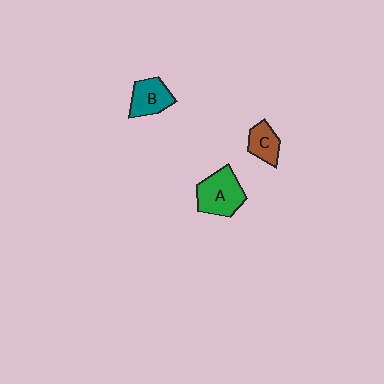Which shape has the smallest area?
Shape C (brown).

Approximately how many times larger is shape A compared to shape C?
Approximately 1.7 times.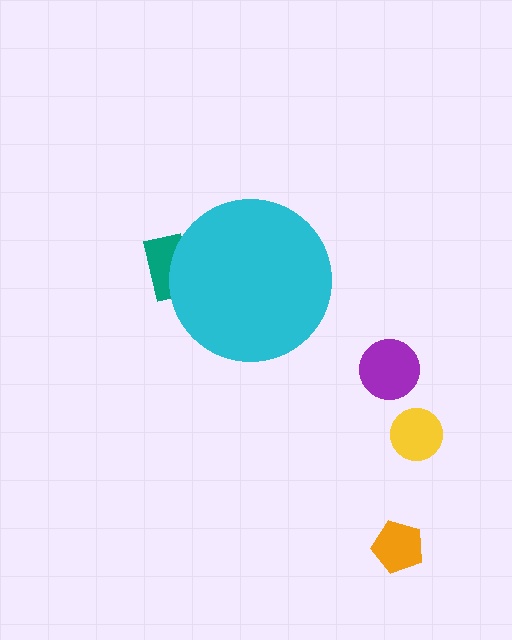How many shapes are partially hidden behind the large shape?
1 shape is partially hidden.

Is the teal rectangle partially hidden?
Yes, the teal rectangle is partially hidden behind the cyan circle.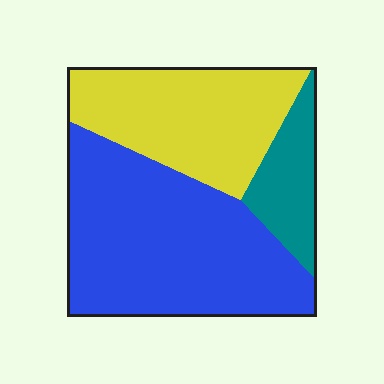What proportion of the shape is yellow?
Yellow covers 34% of the shape.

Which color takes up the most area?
Blue, at roughly 55%.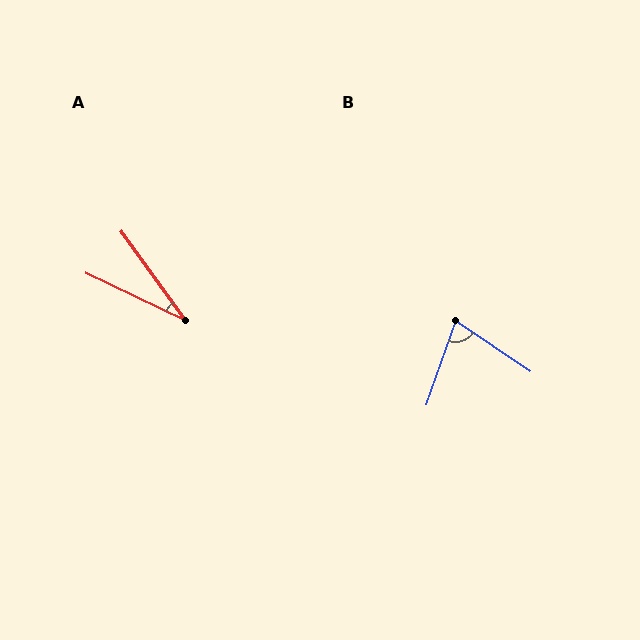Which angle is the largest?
B, at approximately 75 degrees.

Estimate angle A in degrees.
Approximately 28 degrees.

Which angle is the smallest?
A, at approximately 28 degrees.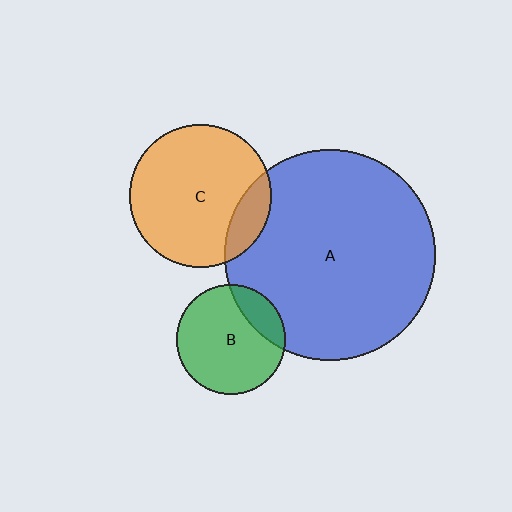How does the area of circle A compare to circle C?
Approximately 2.2 times.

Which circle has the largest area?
Circle A (blue).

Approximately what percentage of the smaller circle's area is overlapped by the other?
Approximately 15%.